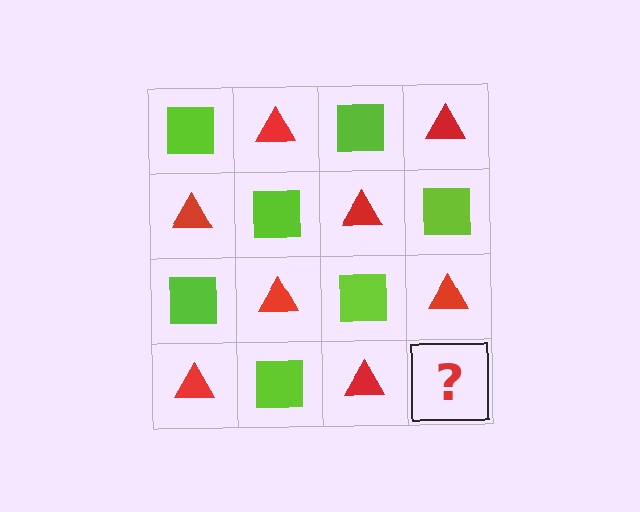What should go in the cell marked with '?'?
The missing cell should contain a lime square.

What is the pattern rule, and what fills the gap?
The rule is that it alternates lime square and red triangle in a checkerboard pattern. The gap should be filled with a lime square.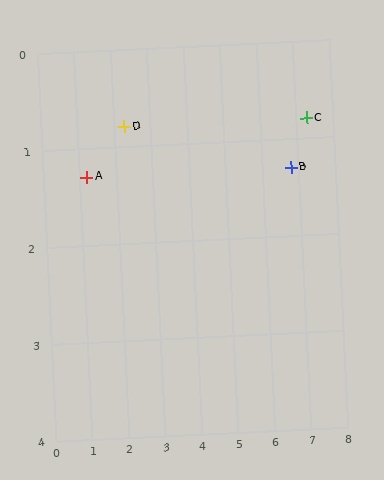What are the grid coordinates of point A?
Point A is at approximately (1.2, 1.3).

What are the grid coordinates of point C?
Point C is at approximately (7.3, 0.8).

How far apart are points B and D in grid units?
Points B and D are about 4.5 grid units apart.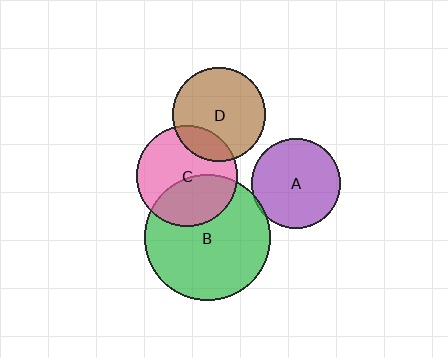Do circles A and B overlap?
Yes.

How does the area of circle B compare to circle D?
Approximately 1.8 times.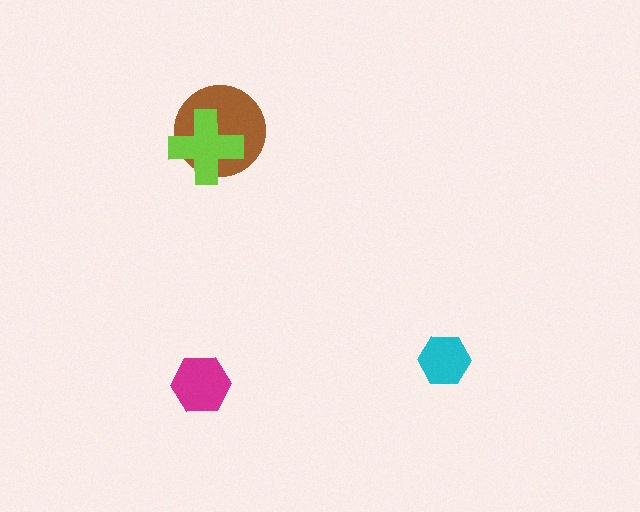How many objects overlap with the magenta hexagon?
0 objects overlap with the magenta hexagon.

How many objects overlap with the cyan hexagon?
0 objects overlap with the cyan hexagon.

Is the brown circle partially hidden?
Yes, it is partially covered by another shape.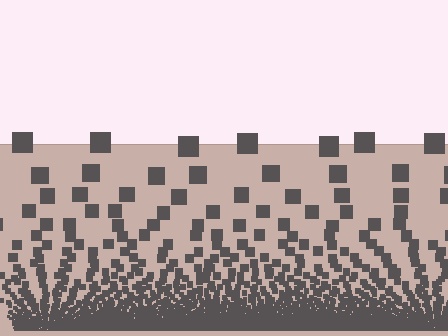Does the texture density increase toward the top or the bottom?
Density increases toward the bottom.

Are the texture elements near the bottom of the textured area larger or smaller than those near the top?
Smaller. The gradient is inverted — elements near the bottom are smaller and denser.